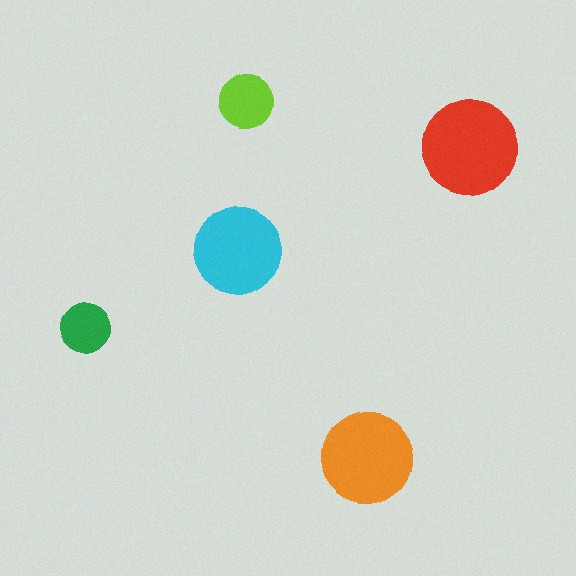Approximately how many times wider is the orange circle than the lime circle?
About 1.5 times wider.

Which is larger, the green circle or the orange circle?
The orange one.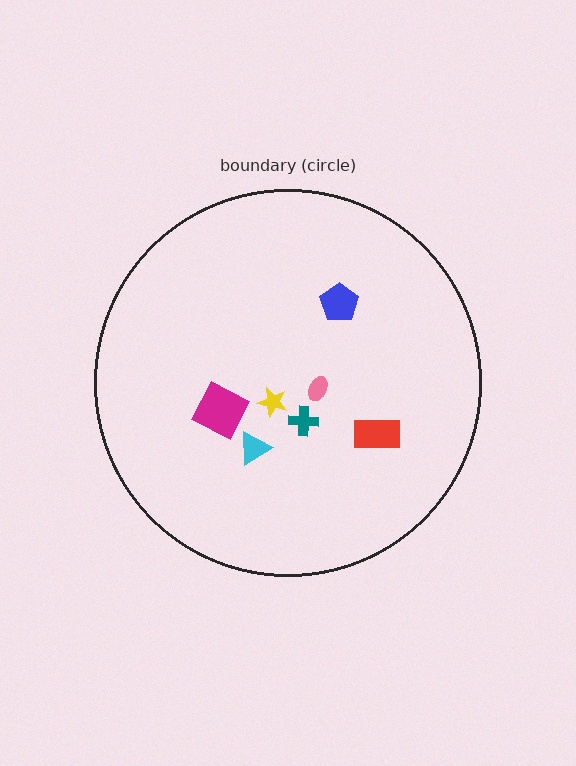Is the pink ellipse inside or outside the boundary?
Inside.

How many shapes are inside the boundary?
7 inside, 0 outside.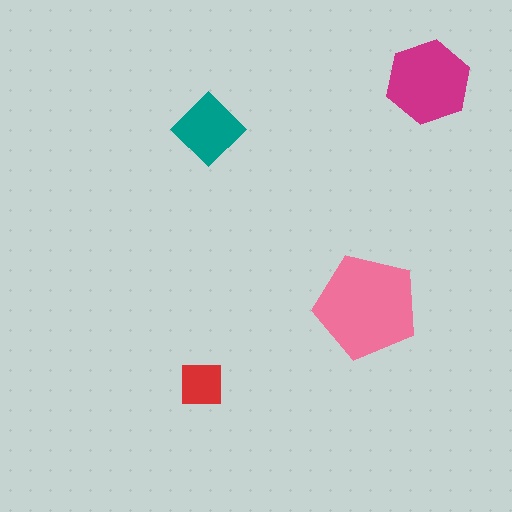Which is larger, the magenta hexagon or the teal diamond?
The magenta hexagon.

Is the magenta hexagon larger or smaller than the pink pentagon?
Smaller.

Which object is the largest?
The pink pentagon.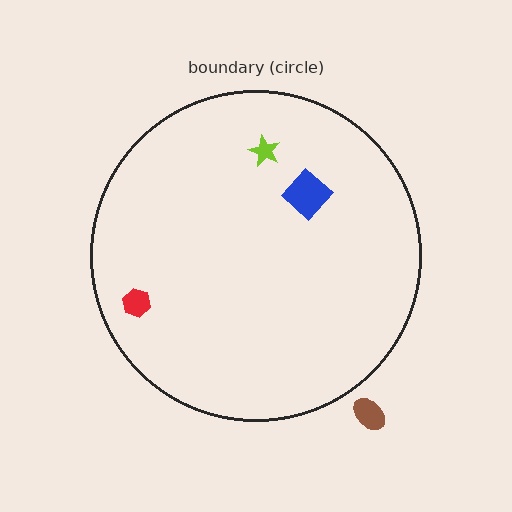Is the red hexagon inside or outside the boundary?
Inside.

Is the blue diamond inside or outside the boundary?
Inside.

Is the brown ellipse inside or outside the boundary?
Outside.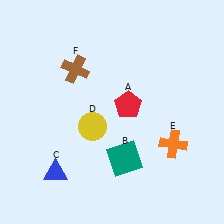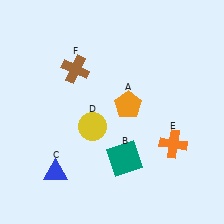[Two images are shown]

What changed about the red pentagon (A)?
In Image 1, A is red. In Image 2, it changed to orange.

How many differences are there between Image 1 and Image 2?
There is 1 difference between the two images.